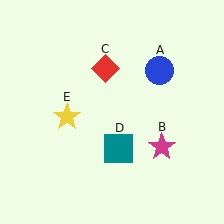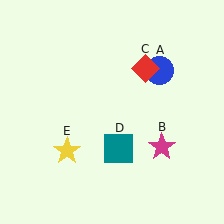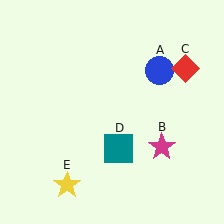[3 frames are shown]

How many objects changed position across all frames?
2 objects changed position: red diamond (object C), yellow star (object E).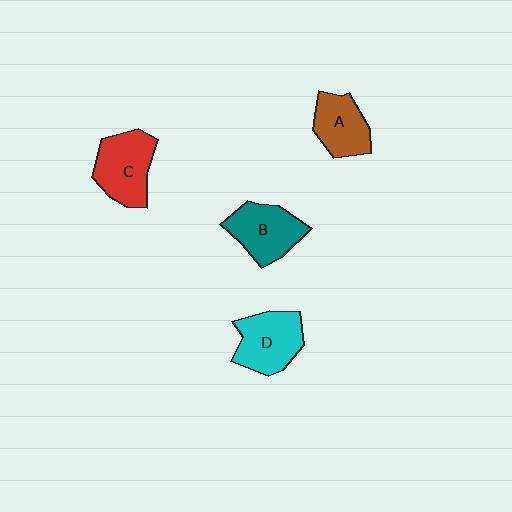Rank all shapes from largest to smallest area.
From largest to smallest: C (red), D (cyan), B (teal), A (brown).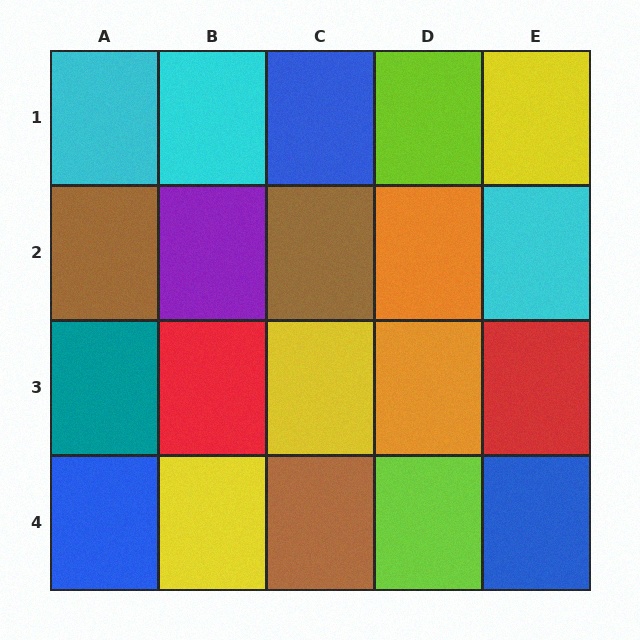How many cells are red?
2 cells are red.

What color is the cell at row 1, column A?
Cyan.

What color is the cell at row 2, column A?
Brown.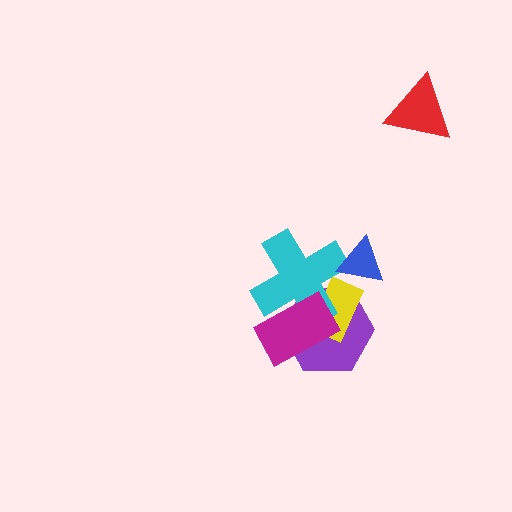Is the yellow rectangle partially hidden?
Yes, it is partially covered by another shape.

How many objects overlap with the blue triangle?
1 object overlaps with the blue triangle.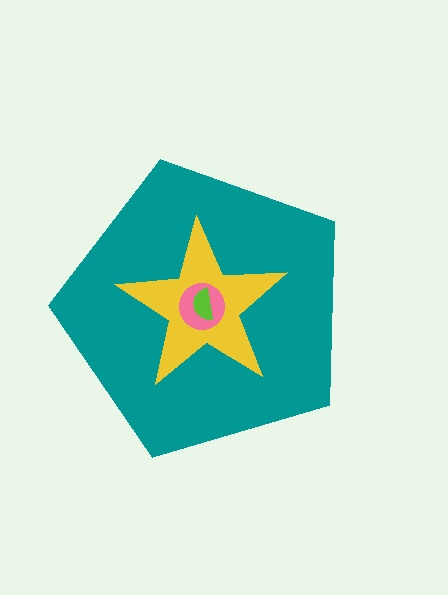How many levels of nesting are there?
4.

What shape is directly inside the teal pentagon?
The yellow star.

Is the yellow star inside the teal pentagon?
Yes.